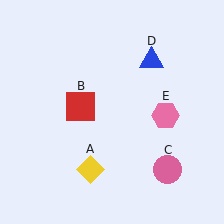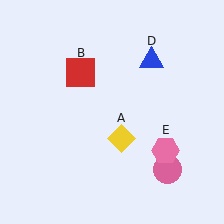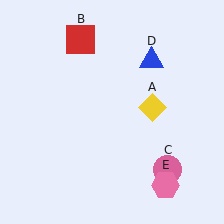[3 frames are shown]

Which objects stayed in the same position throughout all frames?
Pink circle (object C) and blue triangle (object D) remained stationary.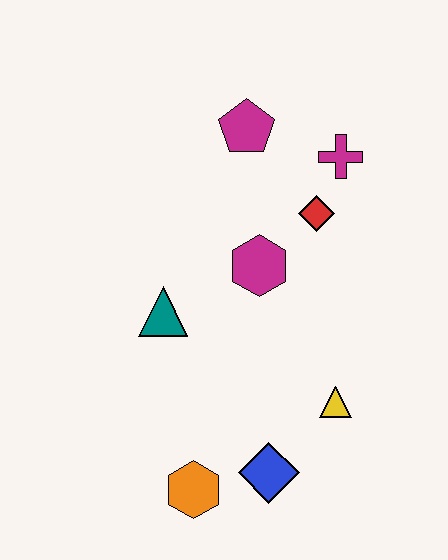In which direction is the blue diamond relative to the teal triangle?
The blue diamond is below the teal triangle.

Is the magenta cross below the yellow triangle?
No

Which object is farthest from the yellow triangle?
The magenta pentagon is farthest from the yellow triangle.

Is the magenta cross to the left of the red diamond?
No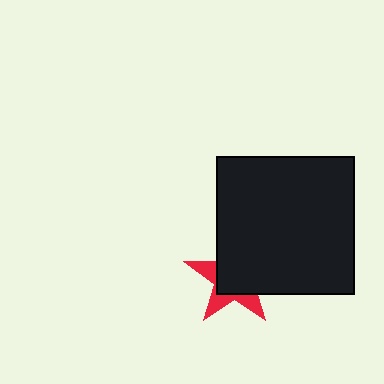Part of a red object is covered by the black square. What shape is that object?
It is a star.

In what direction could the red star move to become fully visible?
The red star could move toward the lower-left. That would shift it out from behind the black square entirely.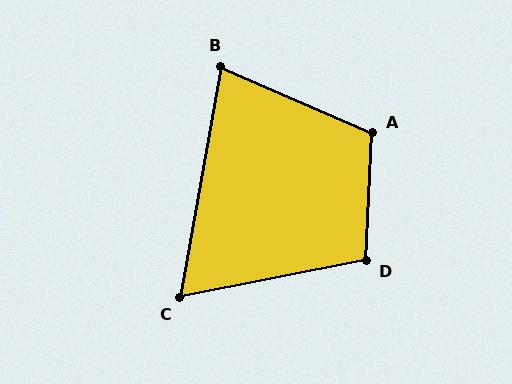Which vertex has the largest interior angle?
A, at approximately 111 degrees.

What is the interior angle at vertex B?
Approximately 77 degrees (acute).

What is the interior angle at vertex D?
Approximately 103 degrees (obtuse).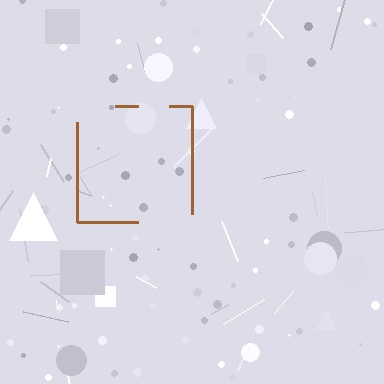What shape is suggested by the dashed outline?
The dashed outline suggests a square.